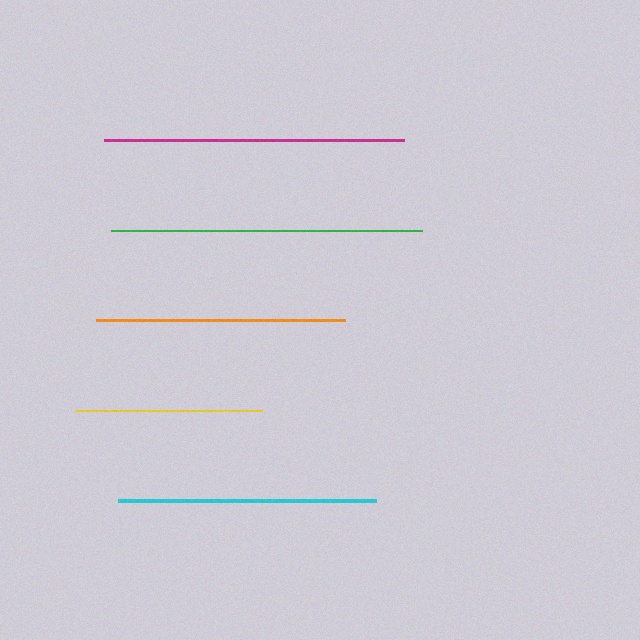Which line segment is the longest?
The green line is the longest at approximately 311 pixels.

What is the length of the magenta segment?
The magenta segment is approximately 300 pixels long.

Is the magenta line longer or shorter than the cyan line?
The magenta line is longer than the cyan line.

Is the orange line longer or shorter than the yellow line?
The orange line is longer than the yellow line.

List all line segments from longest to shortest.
From longest to shortest: green, magenta, cyan, orange, yellow.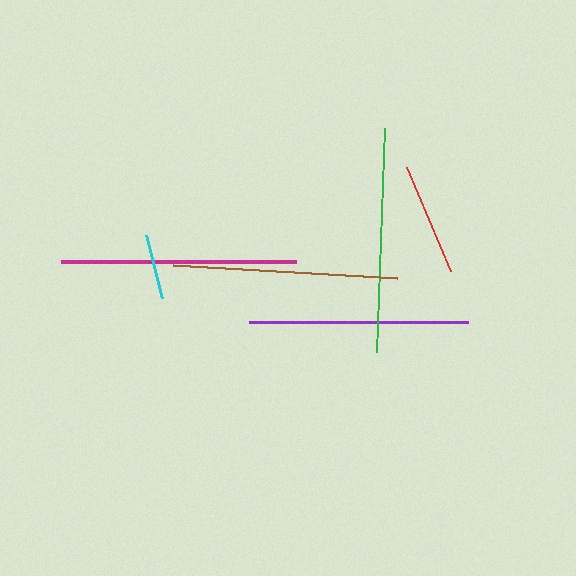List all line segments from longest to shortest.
From longest to shortest: magenta, brown, green, purple, red, cyan.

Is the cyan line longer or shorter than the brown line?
The brown line is longer than the cyan line.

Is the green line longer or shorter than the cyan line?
The green line is longer than the cyan line.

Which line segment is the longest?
The magenta line is the longest at approximately 235 pixels.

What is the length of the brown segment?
The brown segment is approximately 224 pixels long.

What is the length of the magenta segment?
The magenta segment is approximately 235 pixels long.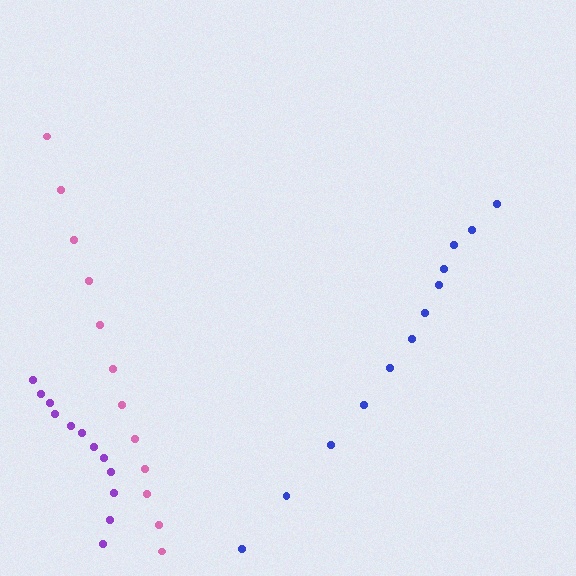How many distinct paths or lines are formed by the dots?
There are 3 distinct paths.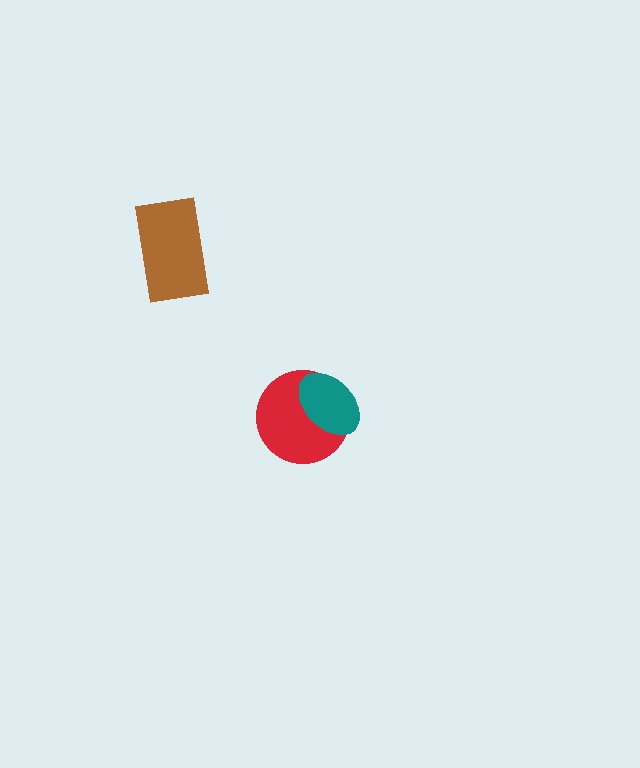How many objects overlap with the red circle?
1 object overlaps with the red circle.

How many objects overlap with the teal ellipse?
1 object overlaps with the teal ellipse.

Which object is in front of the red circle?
The teal ellipse is in front of the red circle.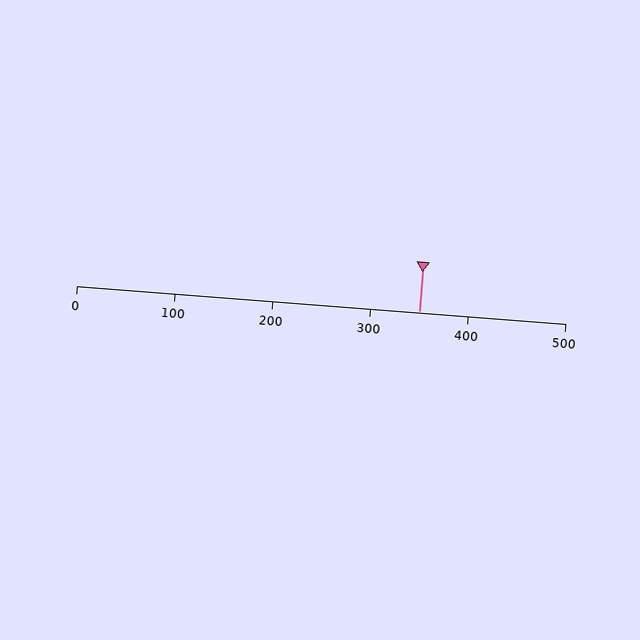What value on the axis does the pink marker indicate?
The marker indicates approximately 350.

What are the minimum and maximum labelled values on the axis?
The axis runs from 0 to 500.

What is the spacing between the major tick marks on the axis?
The major ticks are spaced 100 apart.